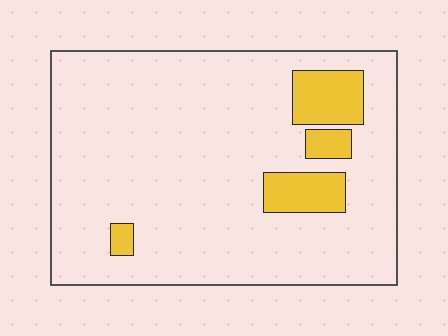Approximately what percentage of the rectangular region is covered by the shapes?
Approximately 10%.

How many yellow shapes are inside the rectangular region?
4.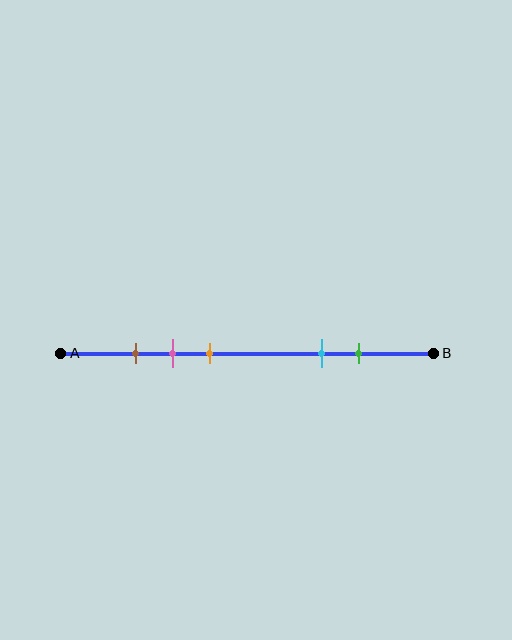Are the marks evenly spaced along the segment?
No, the marks are not evenly spaced.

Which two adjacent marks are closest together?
The brown and pink marks are the closest adjacent pair.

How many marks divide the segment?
There are 5 marks dividing the segment.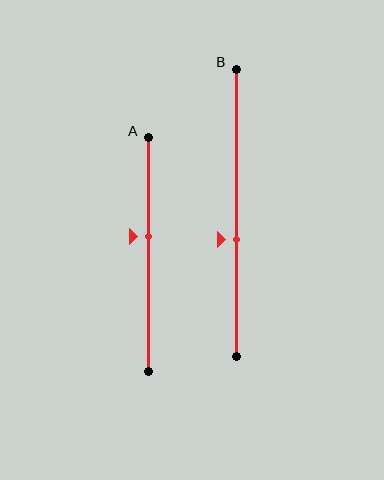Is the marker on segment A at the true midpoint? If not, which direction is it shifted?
No, the marker on segment A is shifted upward by about 8% of the segment length.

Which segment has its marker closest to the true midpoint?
Segment A has its marker closest to the true midpoint.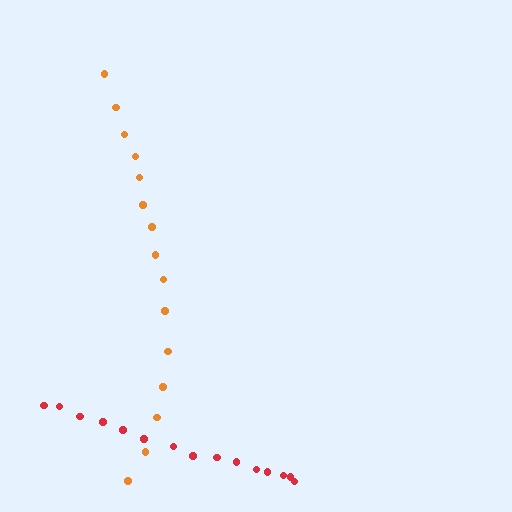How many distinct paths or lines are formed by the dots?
There are 2 distinct paths.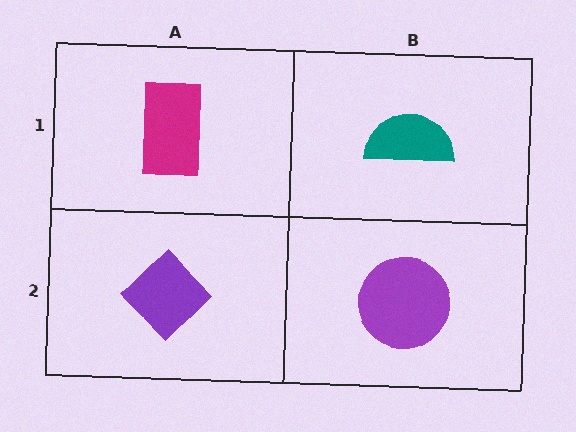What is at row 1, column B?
A teal semicircle.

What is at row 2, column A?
A purple diamond.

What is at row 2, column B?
A purple circle.